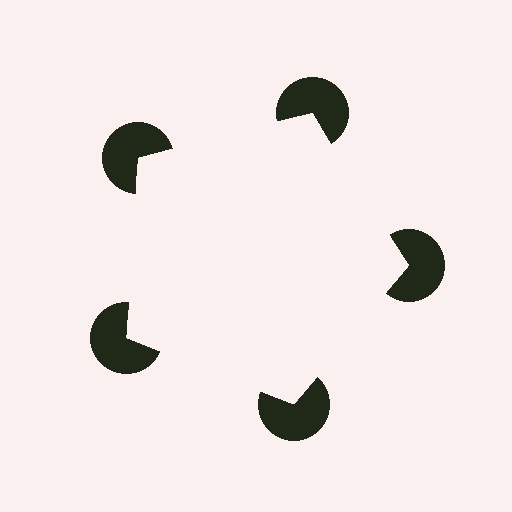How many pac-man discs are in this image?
There are 5 — one at each vertex of the illusory pentagon.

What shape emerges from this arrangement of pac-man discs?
An illusory pentagon — its edges are inferred from the aligned wedge cuts in the pac-man discs, not physically drawn.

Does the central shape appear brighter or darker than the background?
It typically appears slightly brighter than the background, even though no actual brightness change is drawn.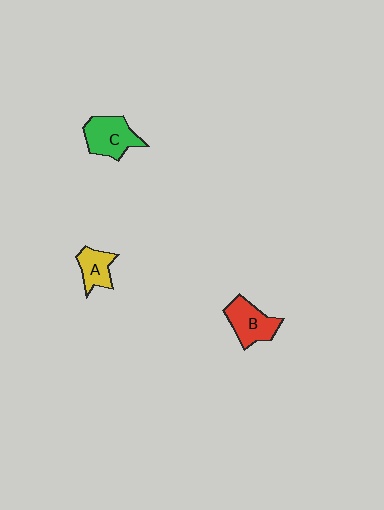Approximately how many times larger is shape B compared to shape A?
Approximately 1.4 times.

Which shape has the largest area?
Shape C (green).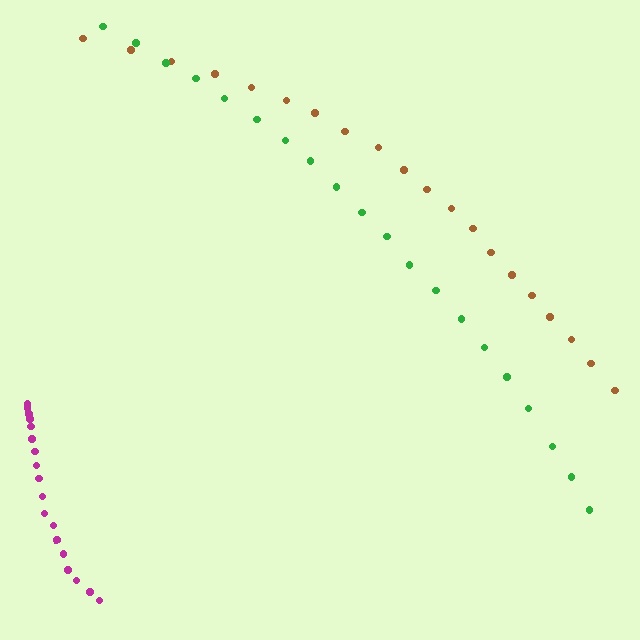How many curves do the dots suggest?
There are 3 distinct paths.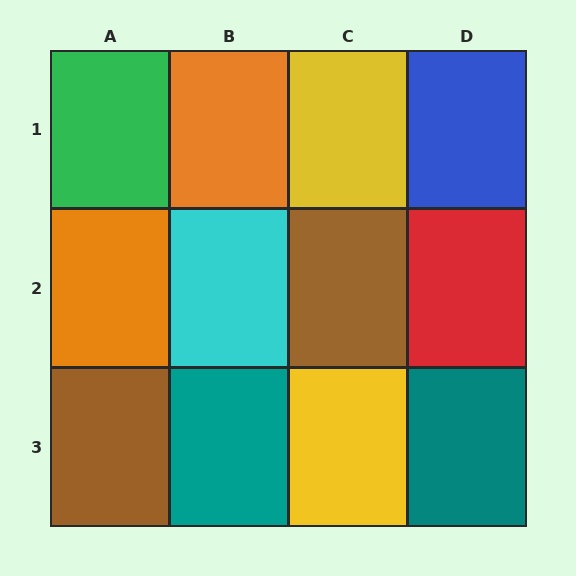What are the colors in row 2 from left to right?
Orange, cyan, brown, red.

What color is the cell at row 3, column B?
Teal.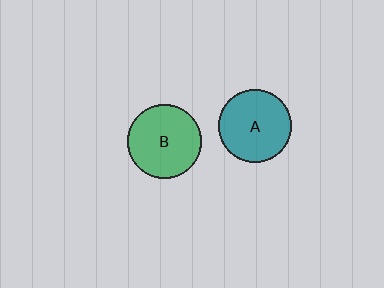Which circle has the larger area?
Circle B (green).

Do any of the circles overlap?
No, none of the circles overlap.